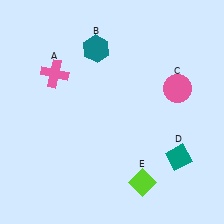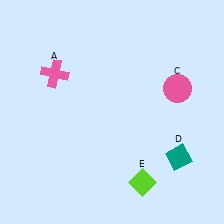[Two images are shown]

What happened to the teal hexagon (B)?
The teal hexagon (B) was removed in Image 2. It was in the top-left area of Image 1.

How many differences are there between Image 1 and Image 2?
There is 1 difference between the two images.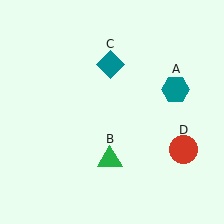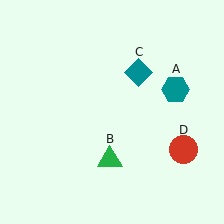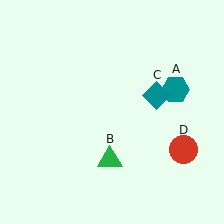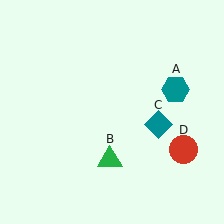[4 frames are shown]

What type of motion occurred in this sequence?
The teal diamond (object C) rotated clockwise around the center of the scene.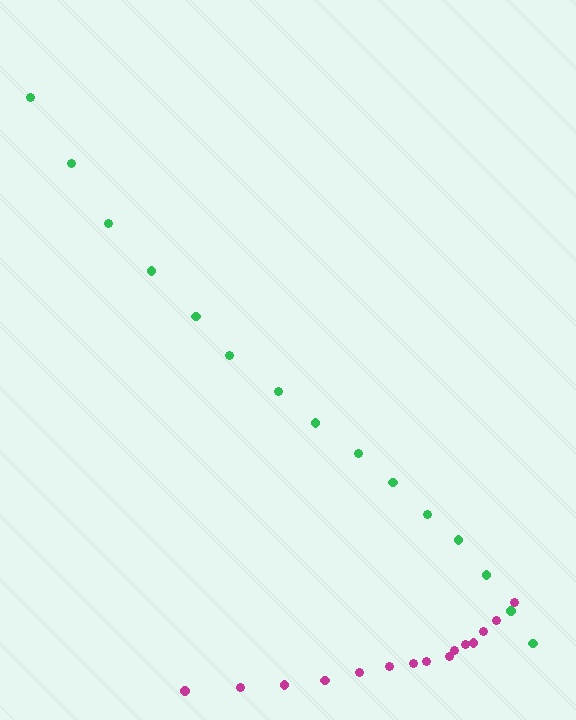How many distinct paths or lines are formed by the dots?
There are 2 distinct paths.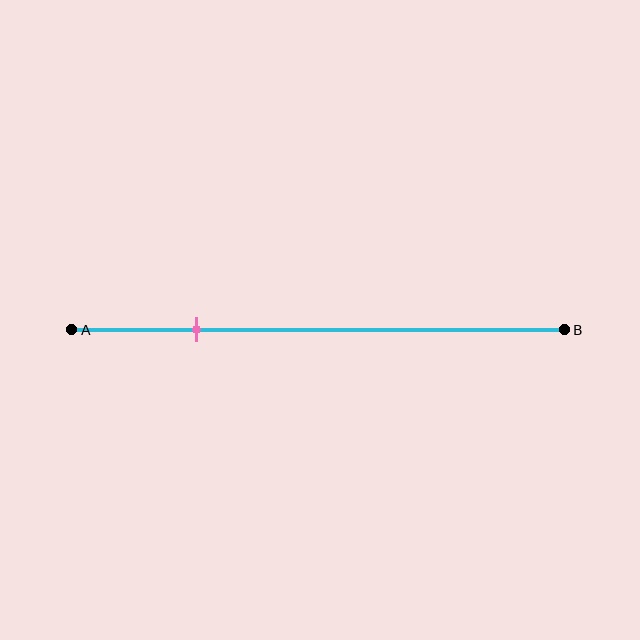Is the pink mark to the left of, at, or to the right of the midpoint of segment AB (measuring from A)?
The pink mark is to the left of the midpoint of segment AB.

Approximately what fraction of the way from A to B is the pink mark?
The pink mark is approximately 25% of the way from A to B.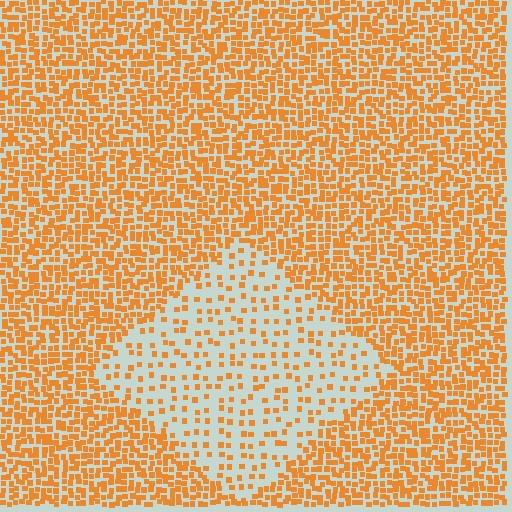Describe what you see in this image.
The image contains small orange elements arranged at two different densities. A diamond-shaped region is visible where the elements are less densely packed than the surrounding area.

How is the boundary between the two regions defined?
The boundary is defined by a change in element density (approximately 2.8x ratio). All elements are the same color, size, and shape.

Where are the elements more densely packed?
The elements are more densely packed outside the diamond boundary.